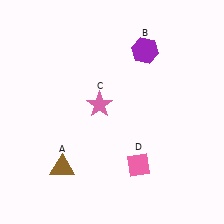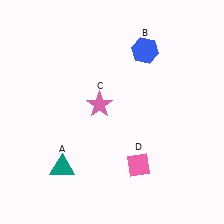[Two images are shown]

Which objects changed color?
A changed from brown to teal. B changed from purple to blue.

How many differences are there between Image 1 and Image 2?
There are 2 differences between the two images.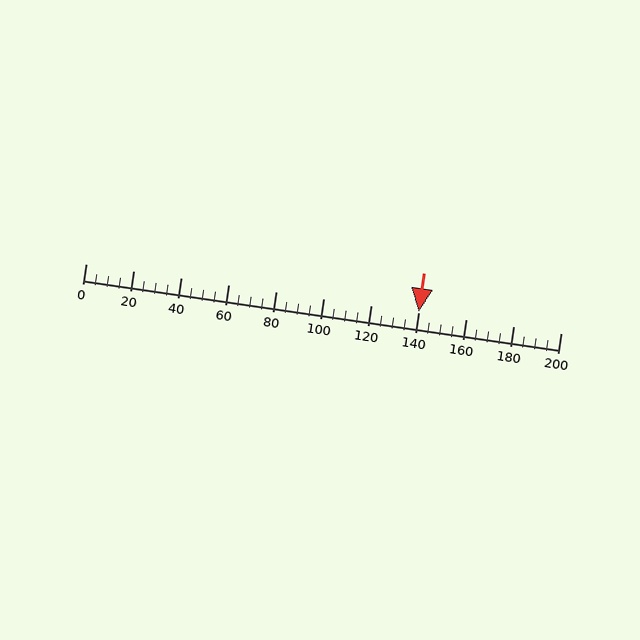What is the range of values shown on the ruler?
The ruler shows values from 0 to 200.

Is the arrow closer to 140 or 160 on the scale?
The arrow is closer to 140.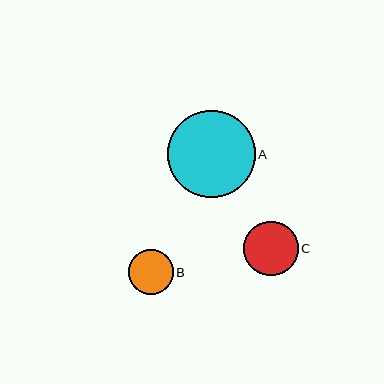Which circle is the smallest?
Circle B is the smallest with a size of approximately 45 pixels.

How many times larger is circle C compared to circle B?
Circle C is approximately 1.2 times the size of circle B.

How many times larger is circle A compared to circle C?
Circle A is approximately 1.6 times the size of circle C.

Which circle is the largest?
Circle A is the largest with a size of approximately 87 pixels.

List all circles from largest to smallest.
From largest to smallest: A, C, B.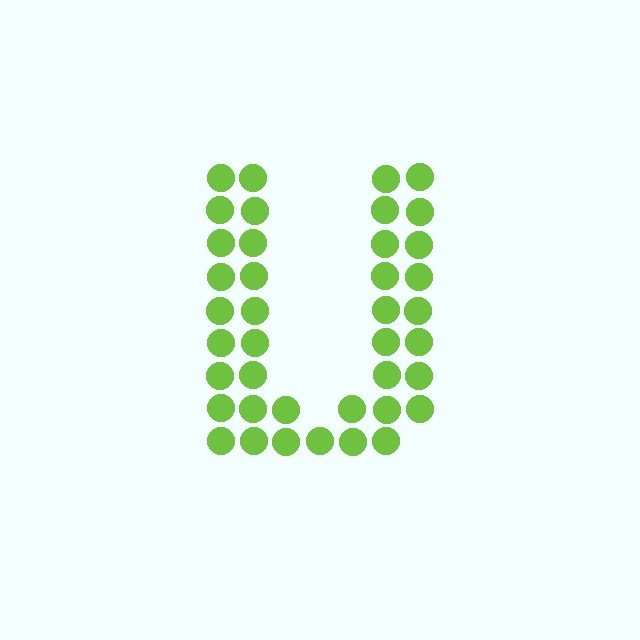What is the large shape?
The large shape is the letter U.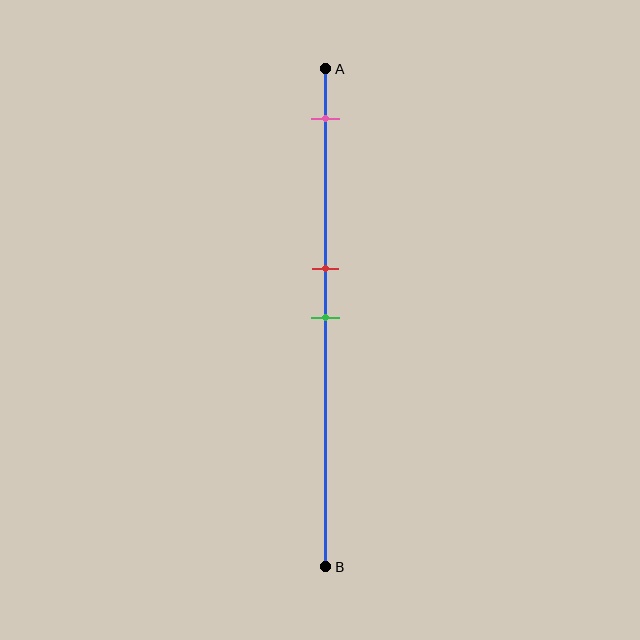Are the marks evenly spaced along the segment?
No, the marks are not evenly spaced.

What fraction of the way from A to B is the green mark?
The green mark is approximately 50% (0.5) of the way from A to B.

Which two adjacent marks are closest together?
The red and green marks are the closest adjacent pair.